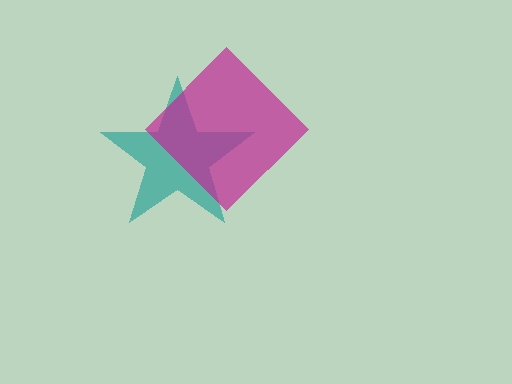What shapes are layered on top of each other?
The layered shapes are: a teal star, a magenta diamond.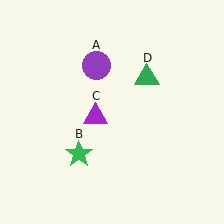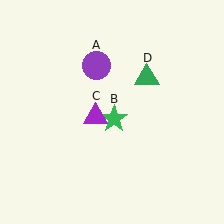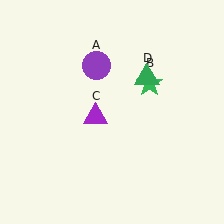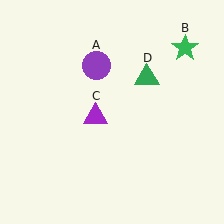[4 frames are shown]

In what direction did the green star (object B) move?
The green star (object B) moved up and to the right.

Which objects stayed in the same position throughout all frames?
Purple circle (object A) and purple triangle (object C) and green triangle (object D) remained stationary.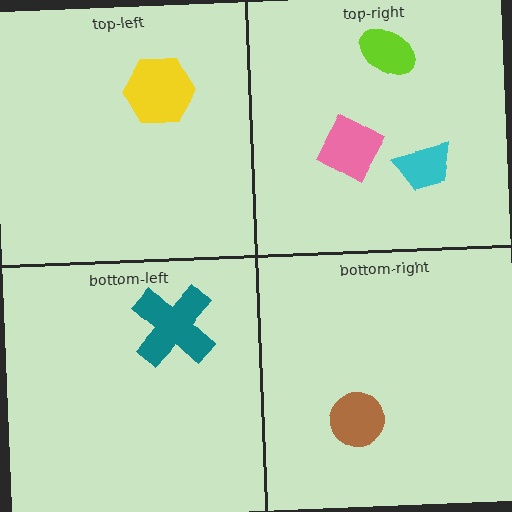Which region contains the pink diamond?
The top-right region.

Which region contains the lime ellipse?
The top-right region.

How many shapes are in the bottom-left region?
1.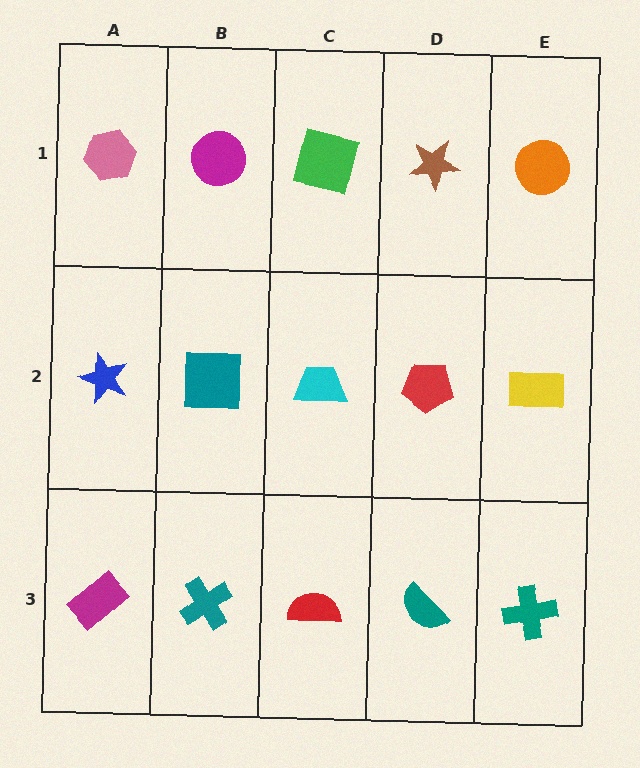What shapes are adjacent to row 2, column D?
A brown star (row 1, column D), a teal semicircle (row 3, column D), a cyan trapezoid (row 2, column C), a yellow rectangle (row 2, column E).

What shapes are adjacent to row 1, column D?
A red pentagon (row 2, column D), a green square (row 1, column C), an orange circle (row 1, column E).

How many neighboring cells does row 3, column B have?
3.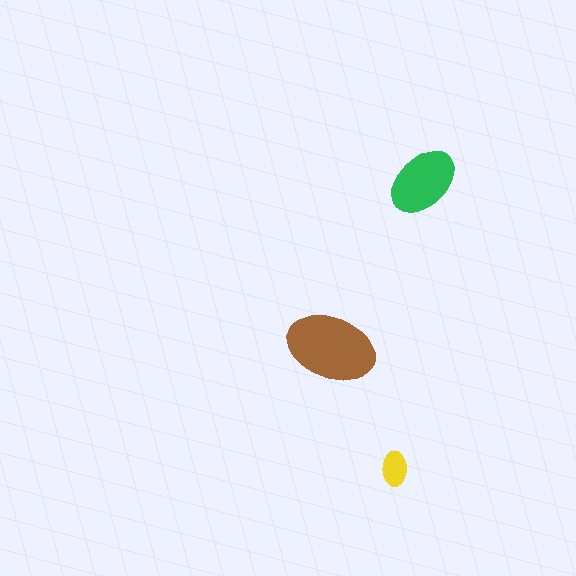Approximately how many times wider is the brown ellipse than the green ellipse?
About 1.5 times wider.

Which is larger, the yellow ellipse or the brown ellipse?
The brown one.